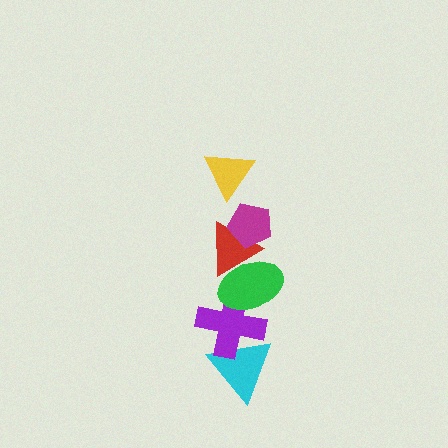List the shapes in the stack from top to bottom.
From top to bottom: the yellow triangle, the magenta pentagon, the red triangle, the green ellipse, the purple cross, the cyan triangle.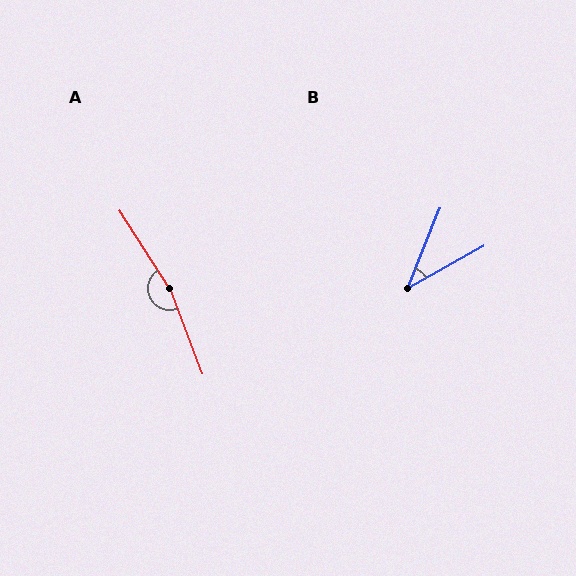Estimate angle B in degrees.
Approximately 39 degrees.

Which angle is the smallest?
B, at approximately 39 degrees.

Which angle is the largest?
A, at approximately 168 degrees.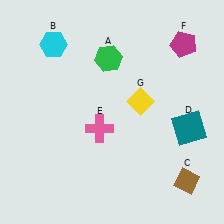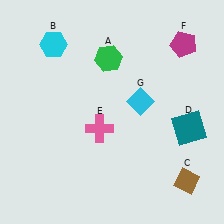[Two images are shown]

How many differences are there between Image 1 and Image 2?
There is 1 difference between the two images.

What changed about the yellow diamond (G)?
In Image 1, G is yellow. In Image 2, it changed to cyan.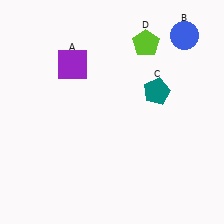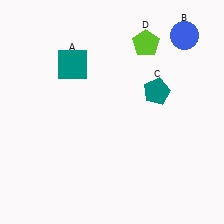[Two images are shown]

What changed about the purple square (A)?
In Image 1, A is purple. In Image 2, it changed to teal.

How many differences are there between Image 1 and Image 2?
There is 1 difference between the two images.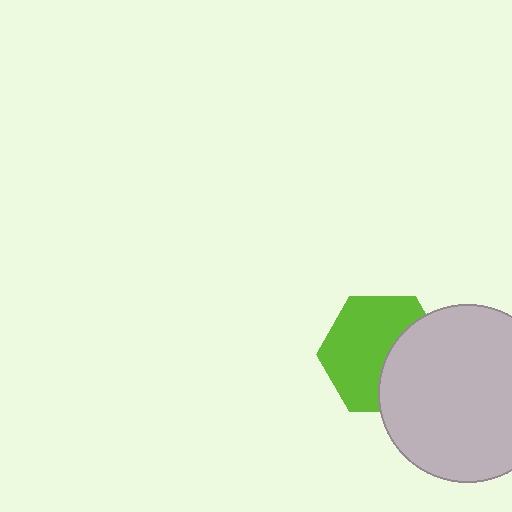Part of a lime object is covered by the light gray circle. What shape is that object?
It is a hexagon.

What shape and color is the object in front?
The object in front is a light gray circle.